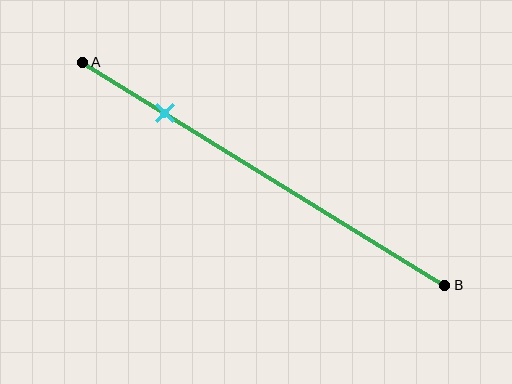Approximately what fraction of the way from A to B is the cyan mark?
The cyan mark is approximately 25% of the way from A to B.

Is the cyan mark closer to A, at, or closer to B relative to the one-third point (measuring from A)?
The cyan mark is closer to point A than the one-third point of segment AB.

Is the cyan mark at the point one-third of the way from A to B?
No, the mark is at about 25% from A, not at the 33% one-third point.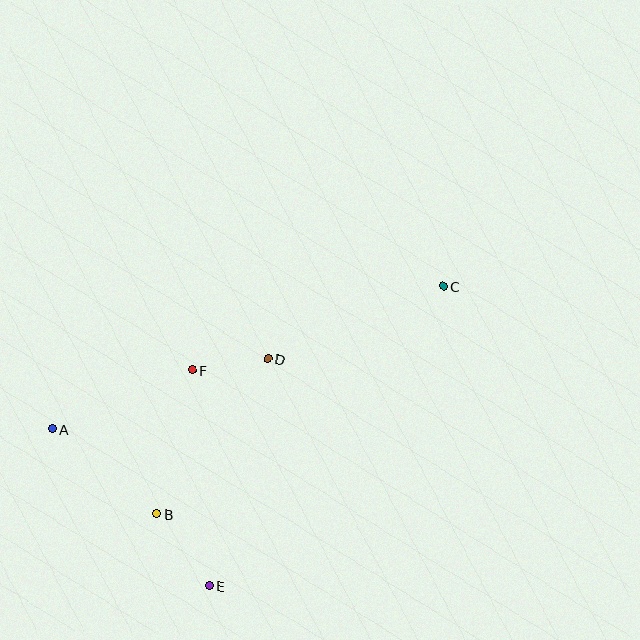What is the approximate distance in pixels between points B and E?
The distance between B and E is approximately 90 pixels.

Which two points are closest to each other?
Points D and F are closest to each other.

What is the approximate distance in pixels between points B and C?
The distance between B and C is approximately 366 pixels.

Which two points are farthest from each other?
Points A and C are farthest from each other.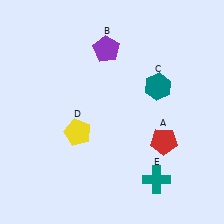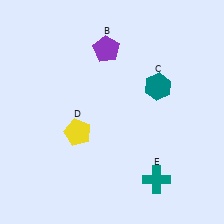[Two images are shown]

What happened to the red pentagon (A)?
The red pentagon (A) was removed in Image 2. It was in the bottom-right area of Image 1.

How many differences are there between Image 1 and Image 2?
There is 1 difference between the two images.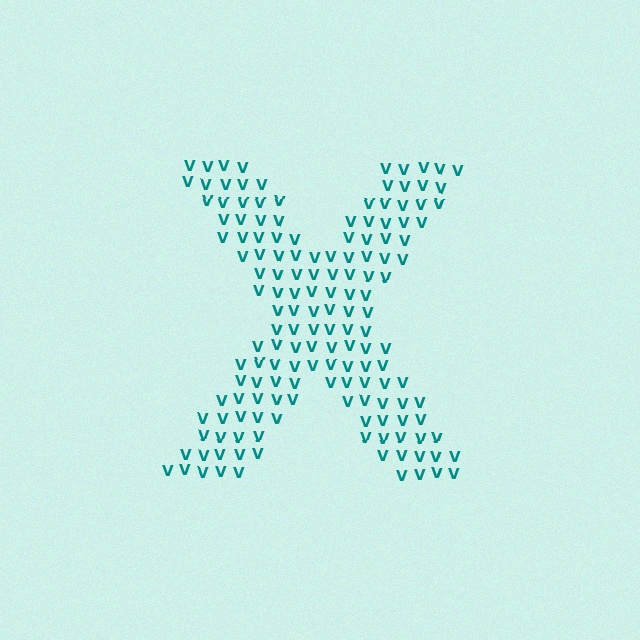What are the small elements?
The small elements are letter V's.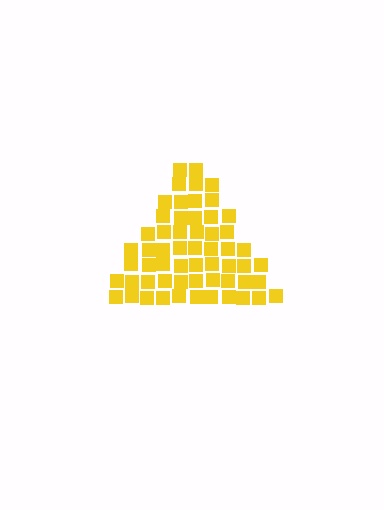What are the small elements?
The small elements are squares.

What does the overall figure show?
The overall figure shows a triangle.